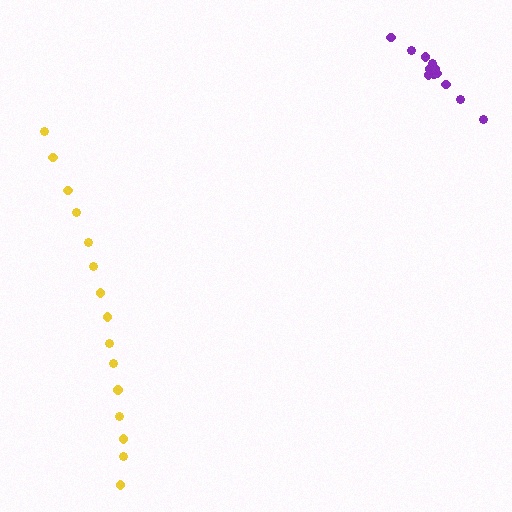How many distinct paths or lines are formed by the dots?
There are 2 distinct paths.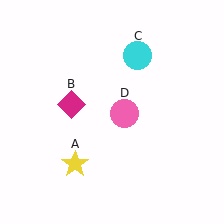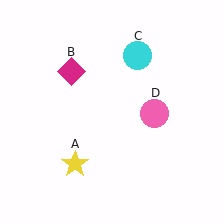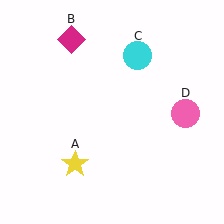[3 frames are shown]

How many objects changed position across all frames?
2 objects changed position: magenta diamond (object B), pink circle (object D).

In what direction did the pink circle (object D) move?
The pink circle (object D) moved right.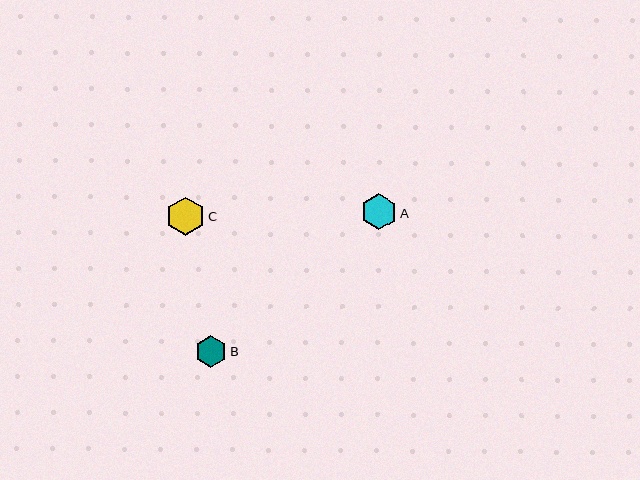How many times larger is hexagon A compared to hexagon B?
Hexagon A is approximately 1.1 times the size of hexagon B.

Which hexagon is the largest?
Hexagon C is the largest with a size of approximately 38 pixels.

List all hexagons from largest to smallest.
From largest to smallest: C, A, B.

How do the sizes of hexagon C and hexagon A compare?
Hexagon C and hexagon A are approximately the same size.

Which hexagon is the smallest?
Hexagon B is the smallest with a size of approximately 32 pixels.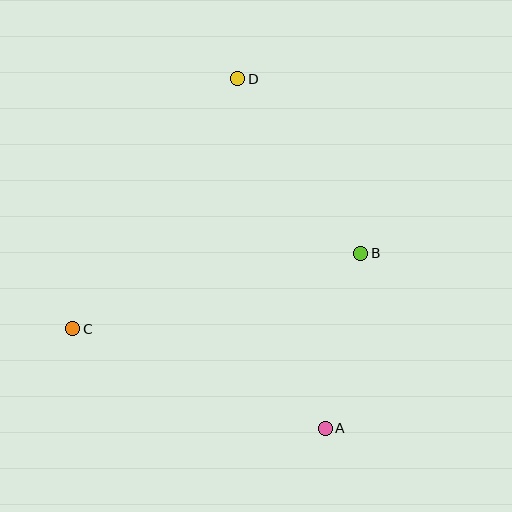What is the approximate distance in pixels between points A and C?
The distance between A and C is approximately 271 pixels.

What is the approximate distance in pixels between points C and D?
The distance between C and D is approximately 300 pixels.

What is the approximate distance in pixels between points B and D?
The distance between B and D is approximately 214 pixels.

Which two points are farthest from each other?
Points A and D are farthest from each other.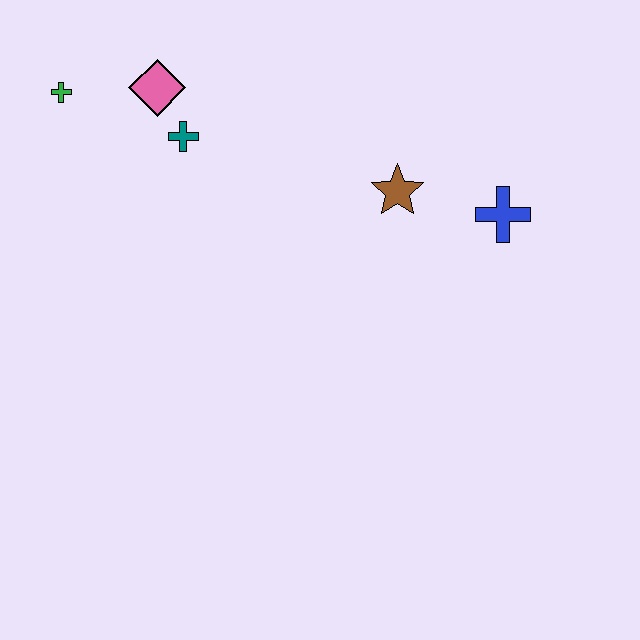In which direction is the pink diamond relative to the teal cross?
The pink diamond is above the teal cross.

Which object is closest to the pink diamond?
The teal cross is closest to the pink diamond.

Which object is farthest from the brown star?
The green cross is farthest from the brown star.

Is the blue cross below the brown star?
Yes